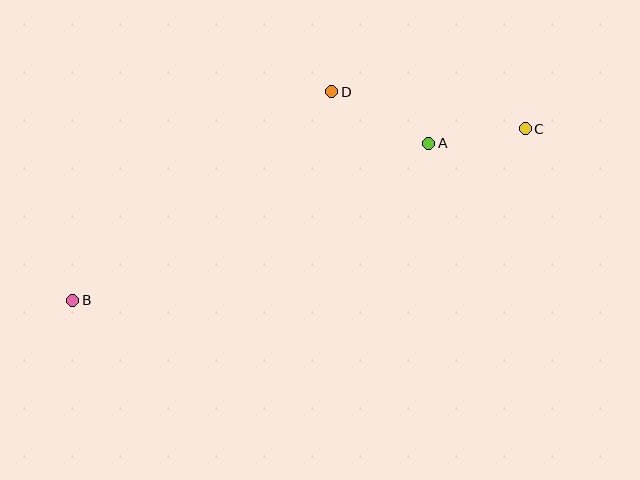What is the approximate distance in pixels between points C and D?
The distance between C and D is approximately 197 pixels.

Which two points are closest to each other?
Points A and C are closest to each other.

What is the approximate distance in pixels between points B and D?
The distance between B and D is approximately 333 pixels.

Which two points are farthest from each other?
Points B and C are farthest from each other.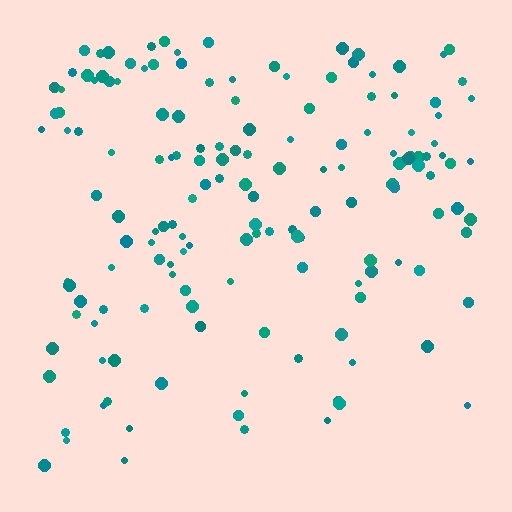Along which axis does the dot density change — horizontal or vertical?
Vertical.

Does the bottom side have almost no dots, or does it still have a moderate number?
Still a moderate number, just noticeably fewer than the top.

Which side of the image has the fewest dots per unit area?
The bottom.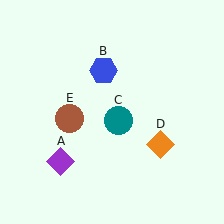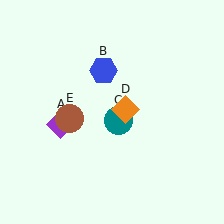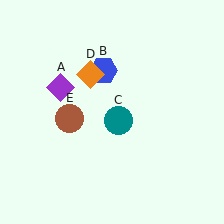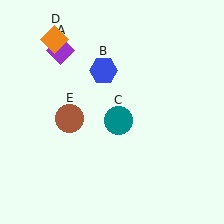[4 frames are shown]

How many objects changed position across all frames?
2 objects changed position: purple diamond (object A), orange diamond (object D).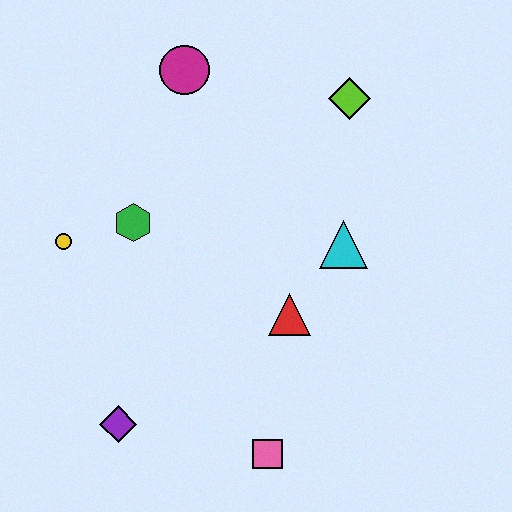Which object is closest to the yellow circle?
The green hexagon is closest to the yellow circle.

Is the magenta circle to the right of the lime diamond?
No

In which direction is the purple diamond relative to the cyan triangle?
The purple diamond is to the left of the cyan triangle.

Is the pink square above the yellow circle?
No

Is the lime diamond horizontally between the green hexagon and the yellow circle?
No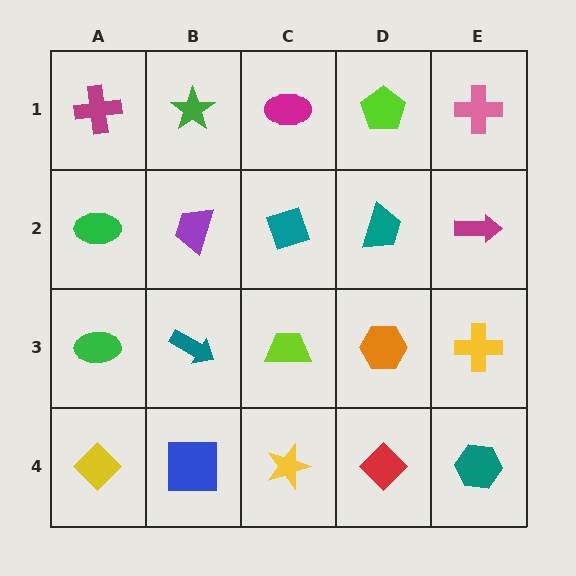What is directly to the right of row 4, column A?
A blue square.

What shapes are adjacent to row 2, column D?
A lime pentagon (row 1, column D), an orange hexagon (row 3, column D), a teal diamond (row 2, column C), a magenta arrow (row 2, column E).